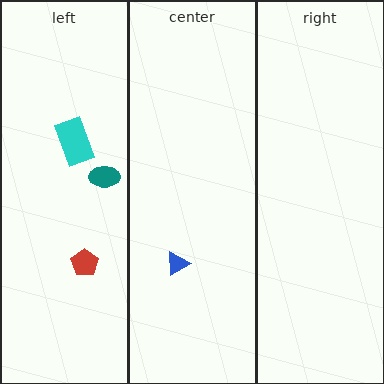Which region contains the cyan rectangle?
The left region.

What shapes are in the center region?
The blue triangle.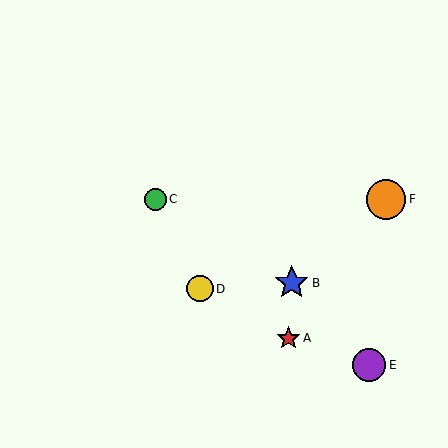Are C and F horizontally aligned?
Yes, both are at y≈199.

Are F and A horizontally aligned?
No, F is at y≈199 and A is at y≈338.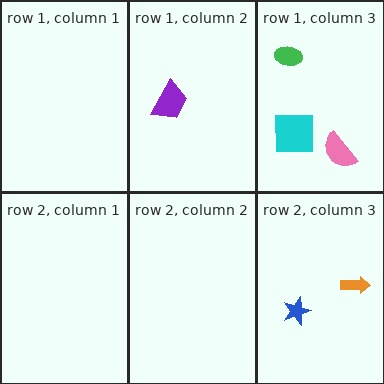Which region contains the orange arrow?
The row 2, column 3 region.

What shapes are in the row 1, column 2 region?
The purple trapezoid.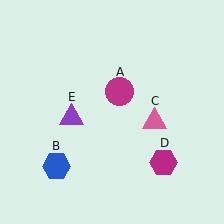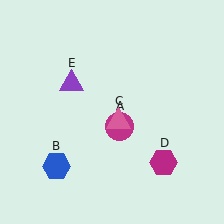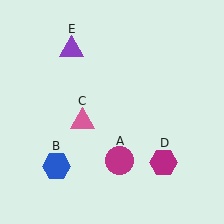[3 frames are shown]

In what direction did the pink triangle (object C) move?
The pink triangle (object C) moved left.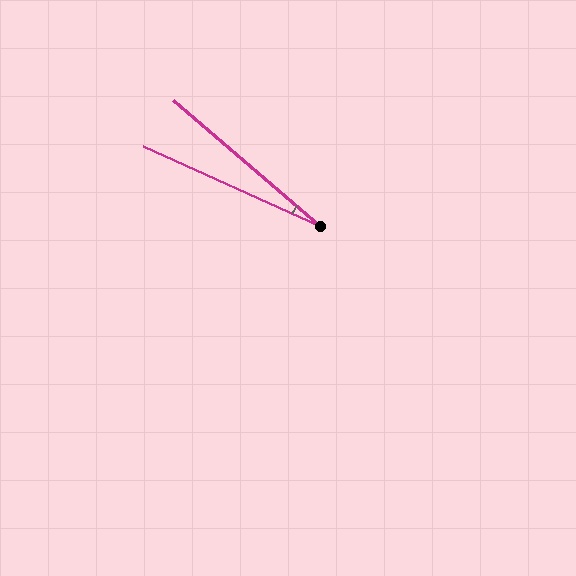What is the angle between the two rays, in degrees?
Approximately 16 degrees.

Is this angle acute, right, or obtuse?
It is acute.